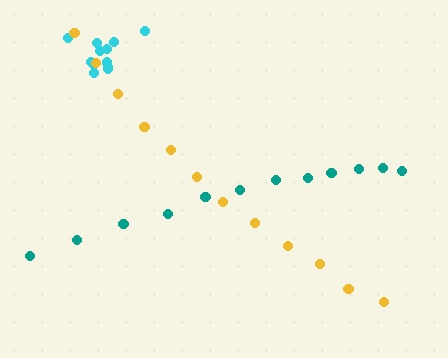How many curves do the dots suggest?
There are 3 distinct paths.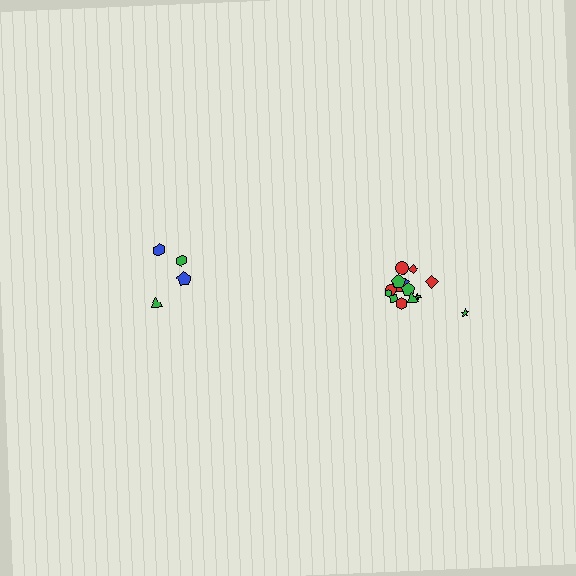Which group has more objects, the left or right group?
The right group.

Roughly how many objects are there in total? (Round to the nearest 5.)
Roughly 20 objects in total.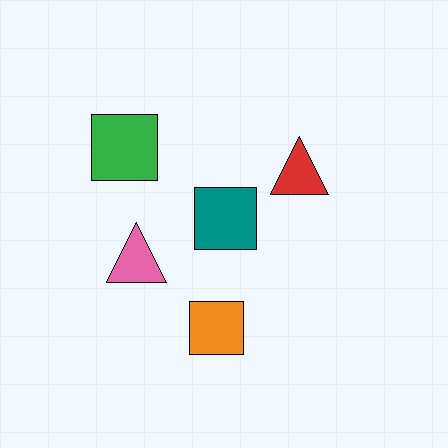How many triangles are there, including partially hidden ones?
There are 2 triangles.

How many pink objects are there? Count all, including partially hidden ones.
There is 1 pink object.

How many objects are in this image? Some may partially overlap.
There are 5 objects.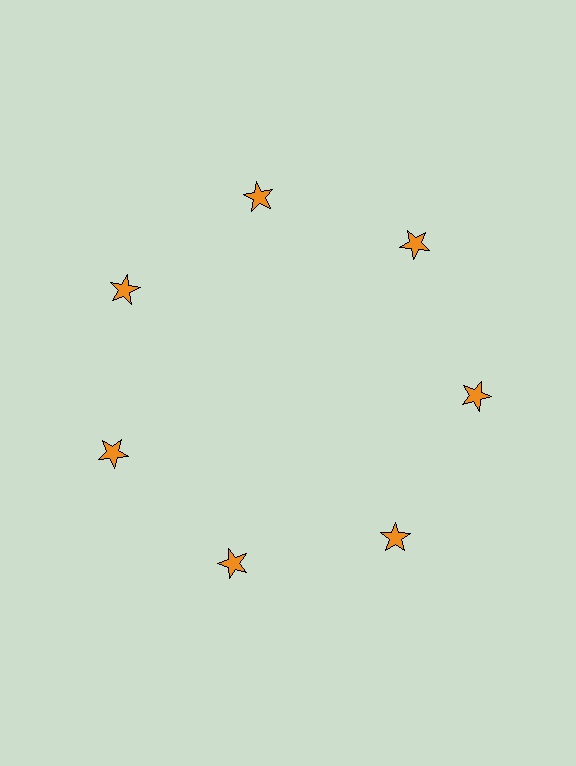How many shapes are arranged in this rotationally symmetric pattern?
There are 7 shapes, arranged in 7 groups of 1.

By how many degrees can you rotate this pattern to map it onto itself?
The pattern maps onto itself every 51 degrees of rotation.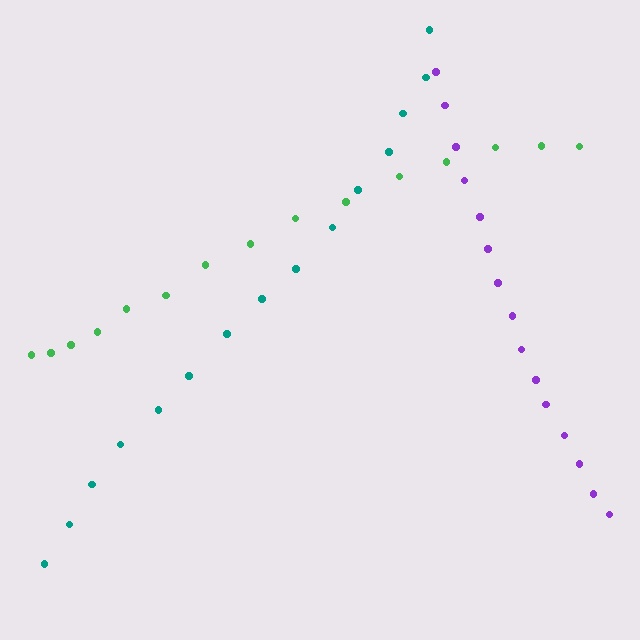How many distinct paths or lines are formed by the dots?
There are 3 distinct paths.